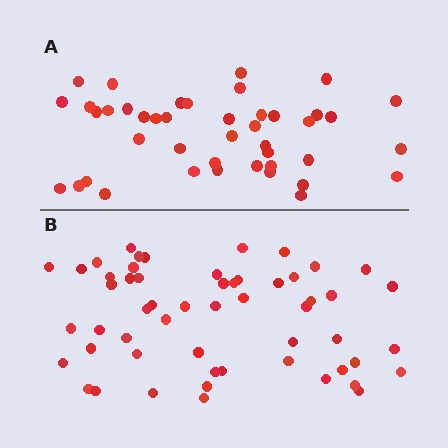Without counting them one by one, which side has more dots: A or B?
Region B (the bottom region) has more dots.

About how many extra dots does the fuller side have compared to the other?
Region B has roughly 12 or so more dots than region A.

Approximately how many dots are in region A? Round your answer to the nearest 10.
About 40 dots. (The exact count is 43, which rounds to 40.)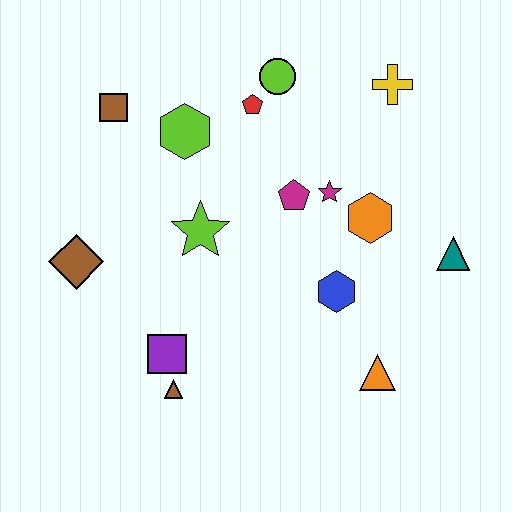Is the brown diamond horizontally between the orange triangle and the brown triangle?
No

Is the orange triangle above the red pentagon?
No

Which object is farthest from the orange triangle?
The brown square is farthest from the orange triangle.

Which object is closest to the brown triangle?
The purple square is closest to the brown triangle.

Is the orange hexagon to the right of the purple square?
Yes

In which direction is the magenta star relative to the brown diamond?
The magenta star is to the right of the brown diamond.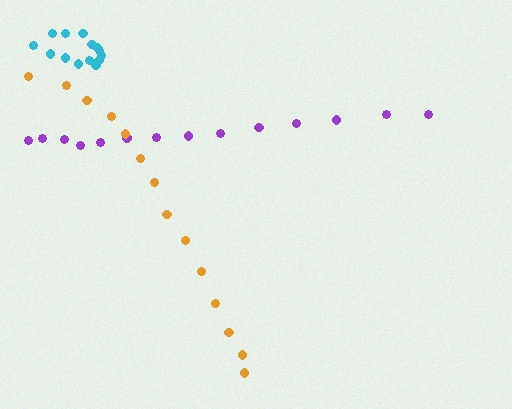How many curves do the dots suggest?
There are 3 distinct paths.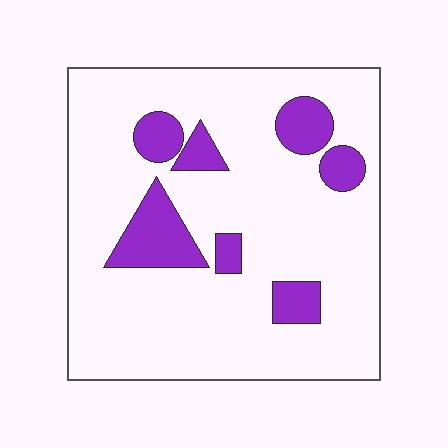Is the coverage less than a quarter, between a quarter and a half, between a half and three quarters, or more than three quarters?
Less than a quarter.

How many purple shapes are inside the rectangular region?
7.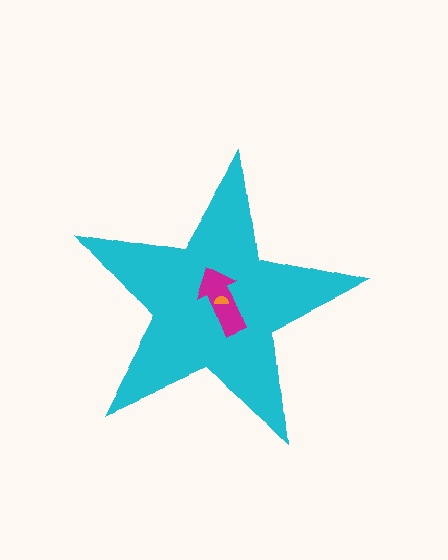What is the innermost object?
The orange semicircle.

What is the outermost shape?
The cyan star.